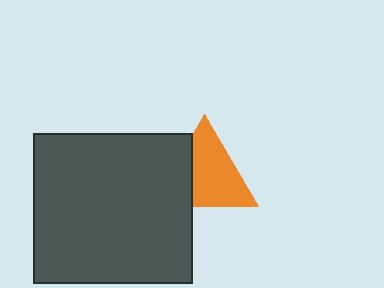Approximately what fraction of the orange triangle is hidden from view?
Roughly 31% of the orange triangle is hidden behind the dark gray rectangle.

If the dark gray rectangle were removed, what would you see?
You would see the complete orange triangle.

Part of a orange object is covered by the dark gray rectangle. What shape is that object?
It is a triangle.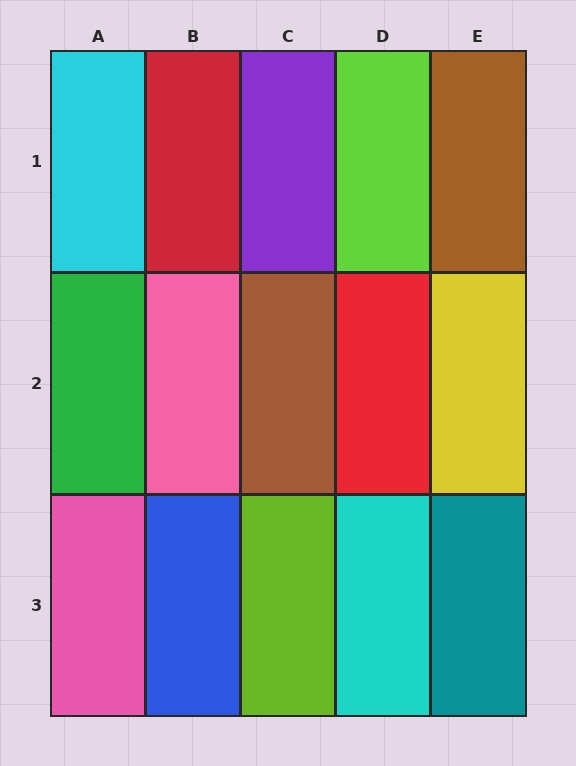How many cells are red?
2 cells are red.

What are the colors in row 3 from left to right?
Pink, blue, lime, cyan, teal.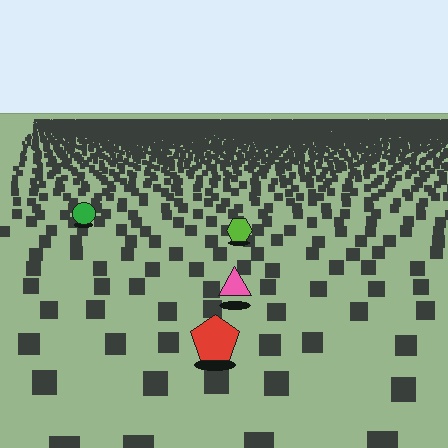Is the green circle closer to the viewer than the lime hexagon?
No. The lime hexagon is closer — you can tell from the texture gradient: the ground texture is coarser near it.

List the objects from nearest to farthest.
From nearest to farthest: the red pentagon, the pink triangle, the lime hexagon, the green circle.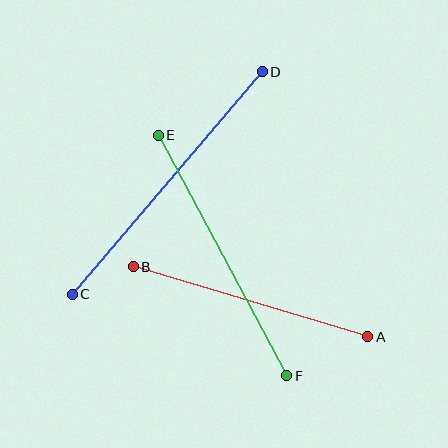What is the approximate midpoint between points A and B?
The midpoint is at approximately (250, 302) pixels.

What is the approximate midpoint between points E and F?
The midpoint is at approximately (222, 256) pixels.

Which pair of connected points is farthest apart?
Points C and D are farthest apart.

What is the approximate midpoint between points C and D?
The midpoint is at approximately (167, 183) pixels.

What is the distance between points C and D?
The distance is approximately 293 pixels.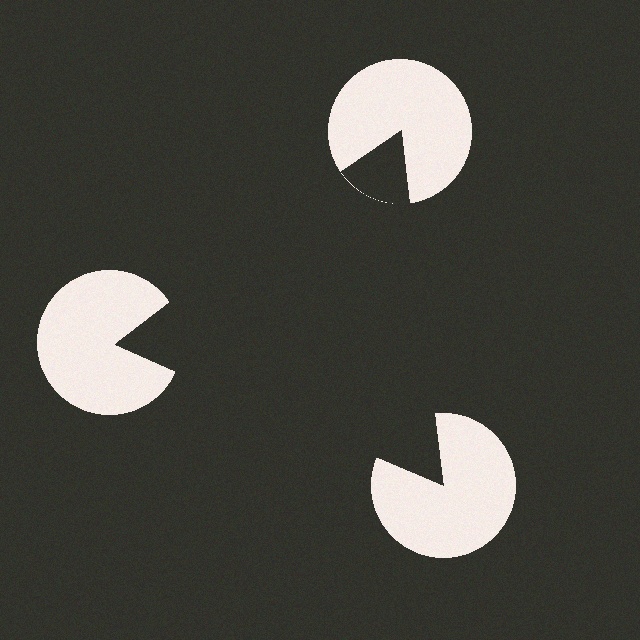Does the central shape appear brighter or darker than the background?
It typically appears slightly darker than the background, even though no actual brightness change is drawn.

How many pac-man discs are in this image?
There are 3 — one at each vertex of the illusory triangle.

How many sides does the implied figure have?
3 sides.